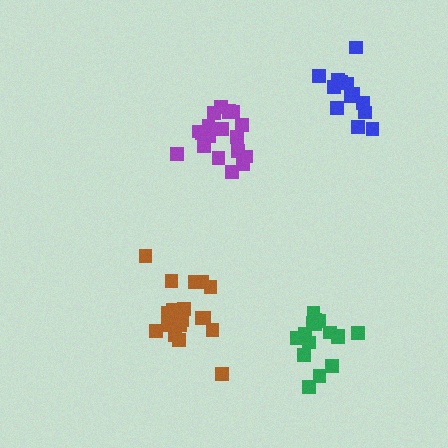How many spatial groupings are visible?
There are 4 spatial groupings.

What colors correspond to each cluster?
The clusters are colored: purple, brown, blue, green.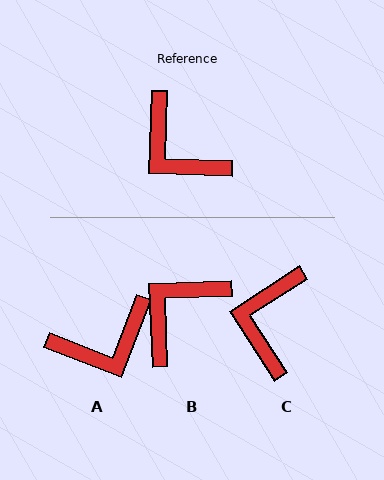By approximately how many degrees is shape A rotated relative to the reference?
Approximately 71 degrees counter-clockwise.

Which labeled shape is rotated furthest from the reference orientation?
B, about 85 degrees away.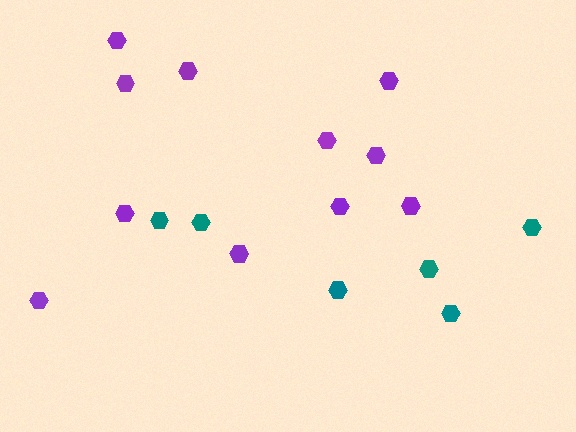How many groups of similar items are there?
There are 2 groups: one group of teal hexagons (6) and one group of purple hexagons (11).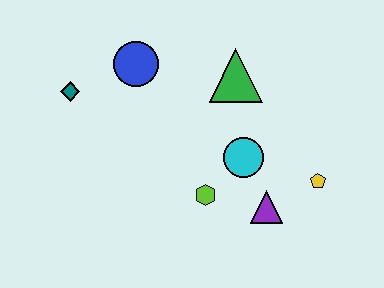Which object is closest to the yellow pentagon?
The purple triangle is closest to the yellow pentagon.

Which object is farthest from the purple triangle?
The teal diamond is farthest from the purple triangle.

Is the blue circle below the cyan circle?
No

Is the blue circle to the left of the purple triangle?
Yes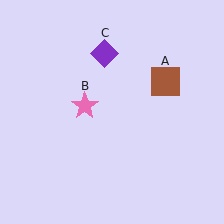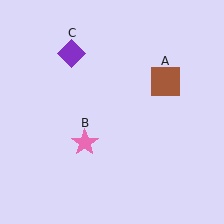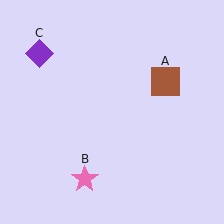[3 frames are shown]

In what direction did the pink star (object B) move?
The pink star (object B) moved down.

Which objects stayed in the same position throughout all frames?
Brown square (object A) remained stationary.